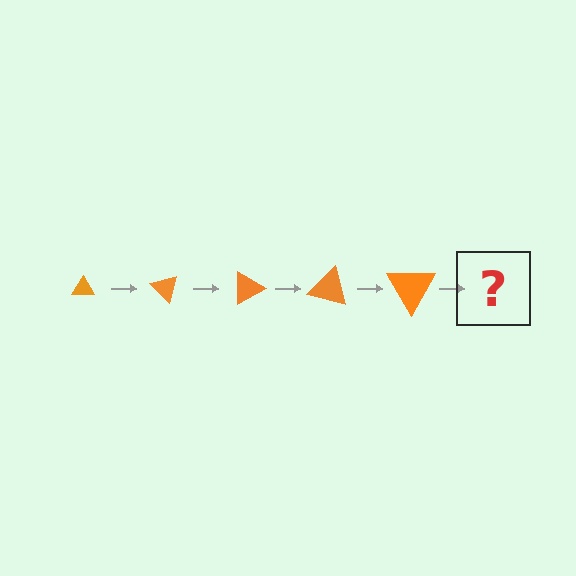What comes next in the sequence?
The next element should be a triangle, larger than the previous one and rotated 225 degrees from the start.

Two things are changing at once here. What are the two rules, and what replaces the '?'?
The two rules are that the triangle grows larger each step and it rotates 45 degrees each step. The '?' should be a triangle, larger than the previous one and rotated 225 degrees from the start.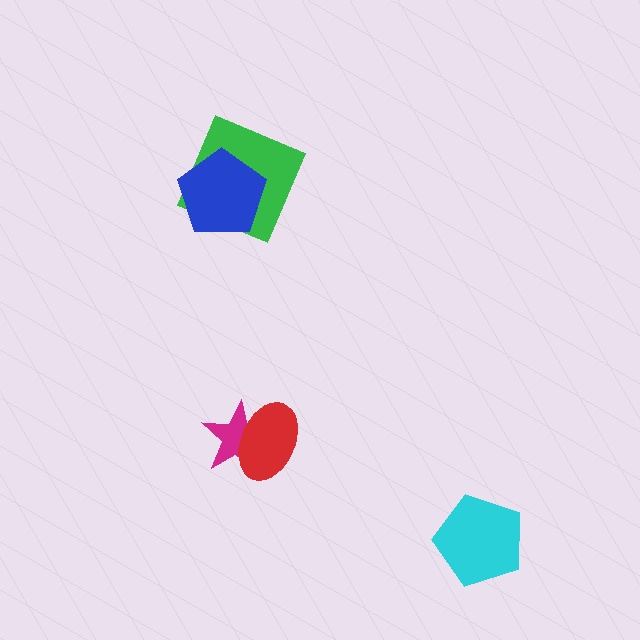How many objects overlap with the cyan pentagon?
0 objects overlap with the cyan pentagon.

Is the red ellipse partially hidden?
No, no other shape covers it.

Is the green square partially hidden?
Yes, it is partially covered by another shape.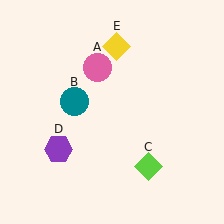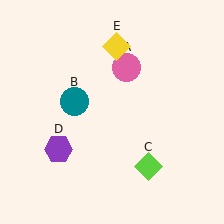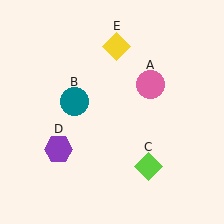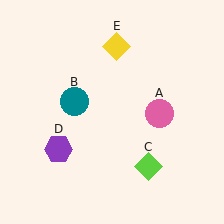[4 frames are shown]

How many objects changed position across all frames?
1 object changed position: pink circle (object A).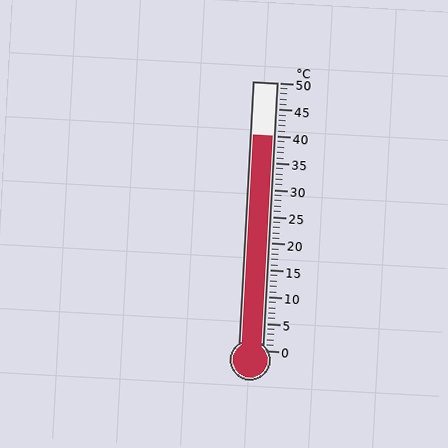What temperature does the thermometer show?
The thermometer shows approximately 40°C.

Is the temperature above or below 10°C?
The temperature is above 10°C.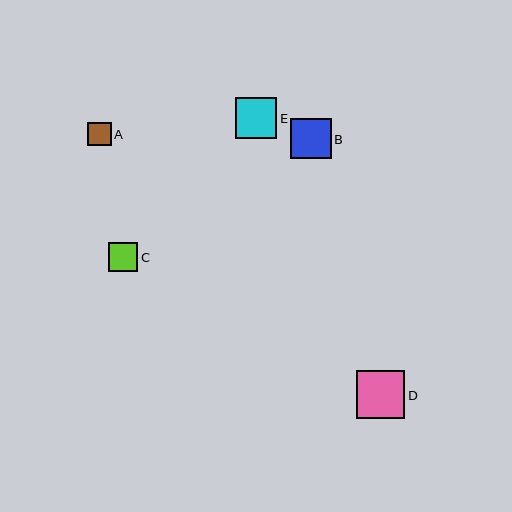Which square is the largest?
Square D is the largest with a size of approximately 49 pixels.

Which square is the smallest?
Square A is the smallest with a size of approximately 24 pixels.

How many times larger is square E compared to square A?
Square E is approximately 1.7 times the size of square A.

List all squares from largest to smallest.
From largest to smallest: D, E, B, C, A.